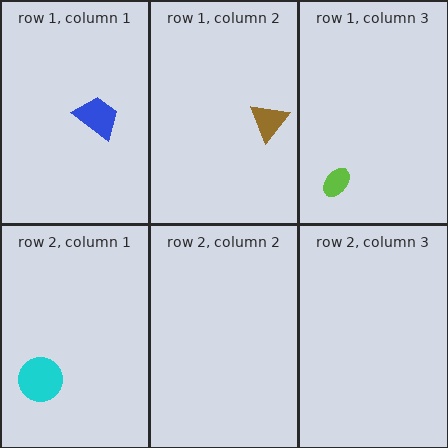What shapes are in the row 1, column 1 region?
The blue trapezoid.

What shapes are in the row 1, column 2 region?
The brown triangle.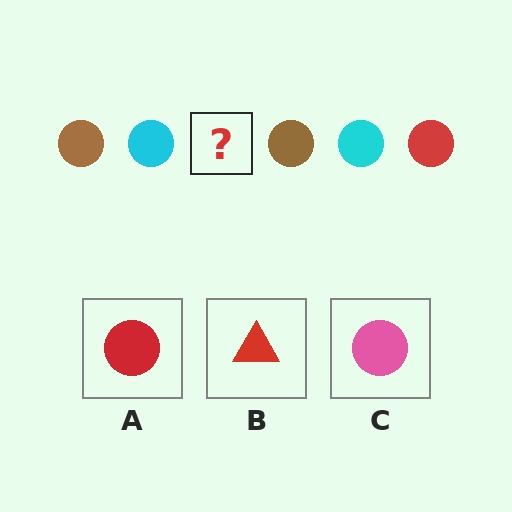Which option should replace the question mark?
Option A.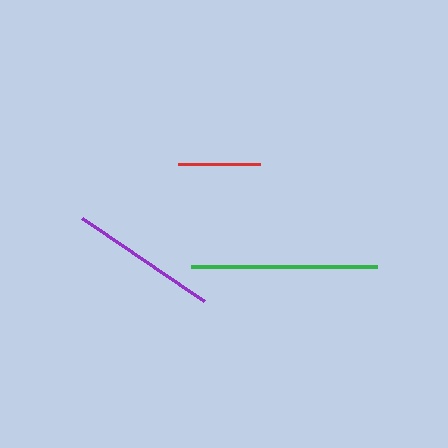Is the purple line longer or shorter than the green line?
The green line is longer than the purple line.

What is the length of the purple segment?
The purple segment is approximately 148 pixels long.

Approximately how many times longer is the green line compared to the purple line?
The green line is approximately 1.3 times the length of the purple line.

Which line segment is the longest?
The green line is the longest at approximately 186 pixels.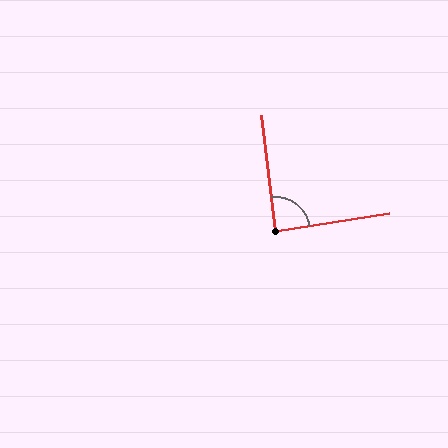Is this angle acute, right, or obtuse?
It is approximately a right angle.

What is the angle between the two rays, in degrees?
Approximately 88 degrees.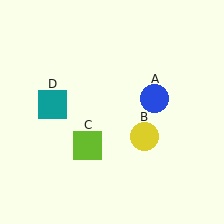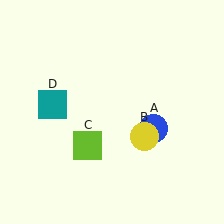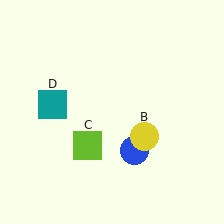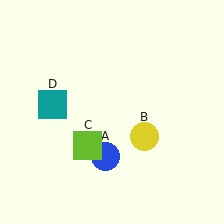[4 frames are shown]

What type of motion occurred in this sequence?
The blue circle (object A) rotated clockwise around the center of the scene.